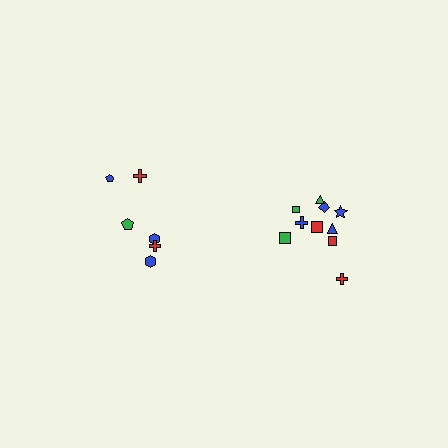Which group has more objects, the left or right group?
The right group.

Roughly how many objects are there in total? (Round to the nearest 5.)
Roughly 15 objects in total.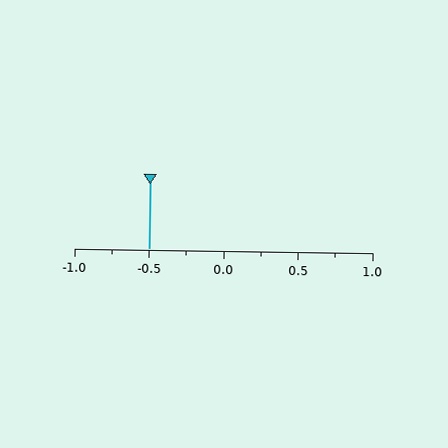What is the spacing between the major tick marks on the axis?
The major ticks are spaced 0.5 apart.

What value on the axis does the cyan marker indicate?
The marker indicates approximately -0.5.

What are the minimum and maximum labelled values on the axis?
The axis runs from -1.0 to 1.0.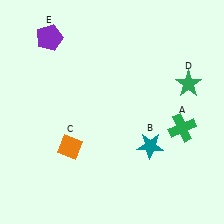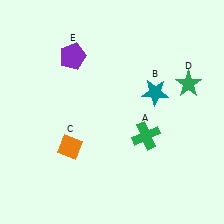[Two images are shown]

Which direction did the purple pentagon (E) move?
The purple pentagon (E) moved right.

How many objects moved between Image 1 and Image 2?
3 objects moved between the two images.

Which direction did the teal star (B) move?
The teal star (B) moved up.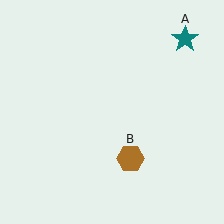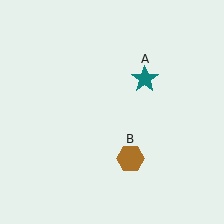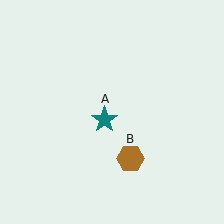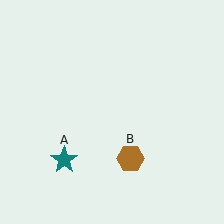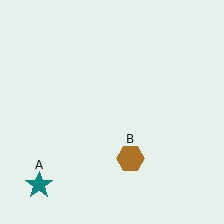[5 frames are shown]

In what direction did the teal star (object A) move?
The teal star (object A) moved down and to the left.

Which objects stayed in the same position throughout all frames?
Brown hexagon (object B) remained stationary.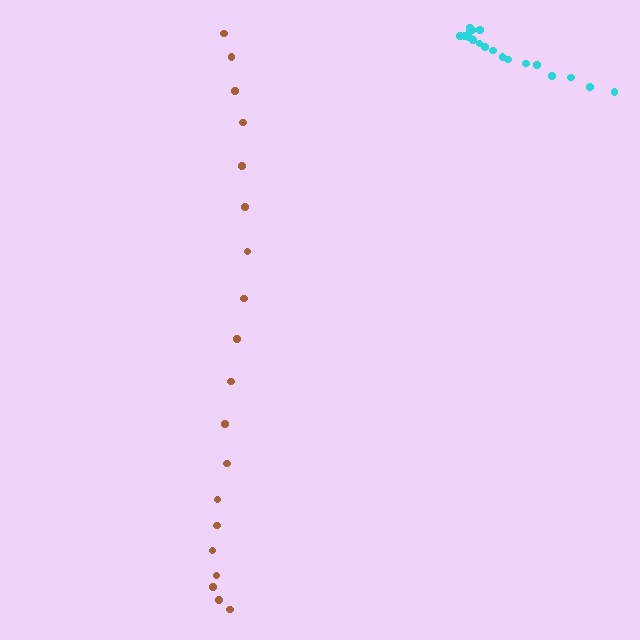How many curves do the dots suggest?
There are 2 distinct paths.